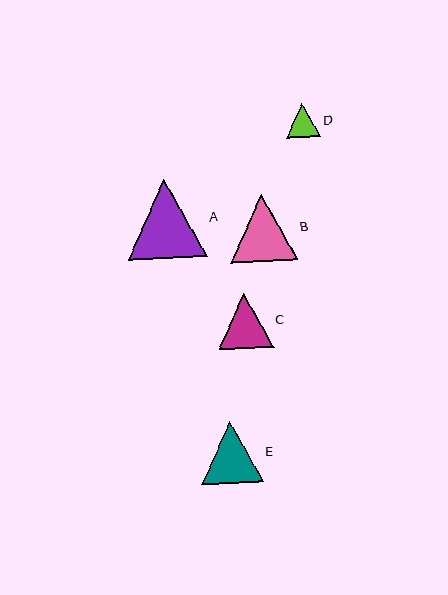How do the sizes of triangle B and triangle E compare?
Triangle B and triangle E are approximately the same size.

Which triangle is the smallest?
Triangle D is the smallest with a size of approximately 34 pixels.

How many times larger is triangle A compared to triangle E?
Triangle A is approximately 1.3 times the size of triangle E.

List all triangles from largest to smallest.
From largest to smallest: A, B, E, C, D.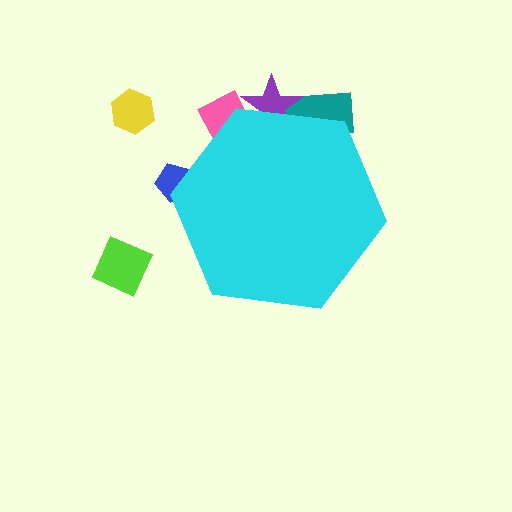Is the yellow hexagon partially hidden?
No, the yellow hexagon is fully visible.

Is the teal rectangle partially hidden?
Yes, the teal rectangle is partially hidden behind the cyan hexagon.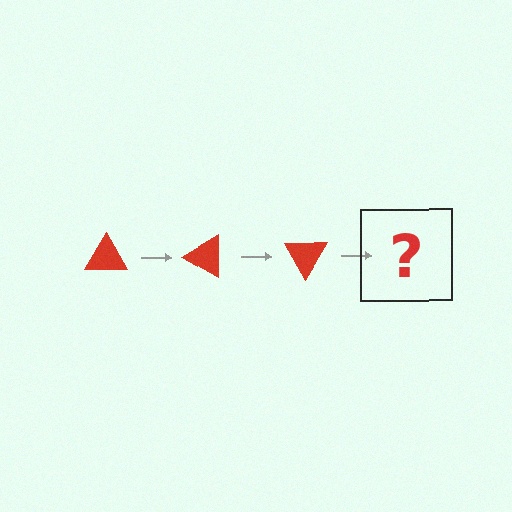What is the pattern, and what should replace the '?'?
The pattern is that the triangle rotates 30 degrees each step. The '?' should be a red triangle rotated 90 degrees.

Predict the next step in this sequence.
The next step is a red triangle rotated 90 degrees.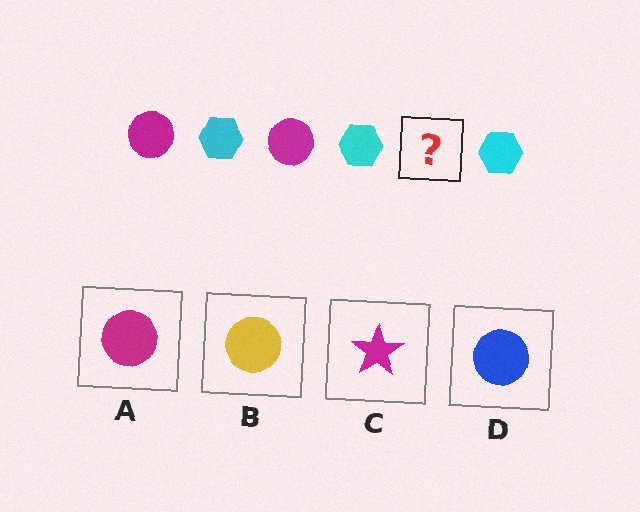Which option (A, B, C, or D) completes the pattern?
A.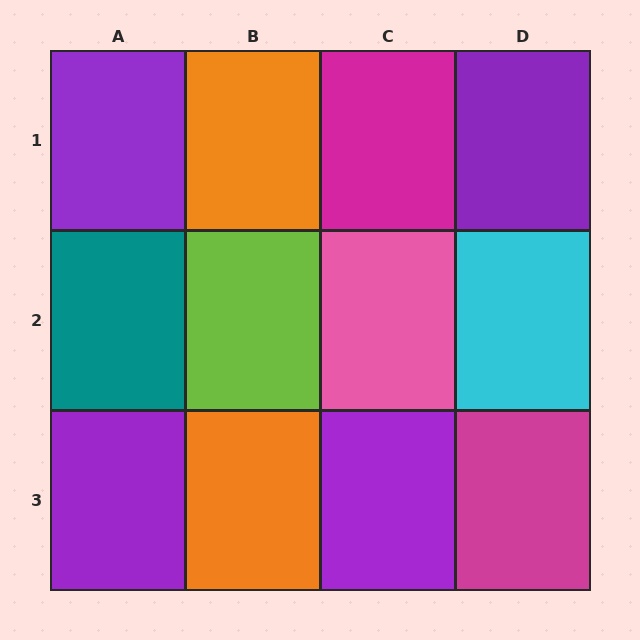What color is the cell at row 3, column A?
Purple.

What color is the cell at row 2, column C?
Pink.